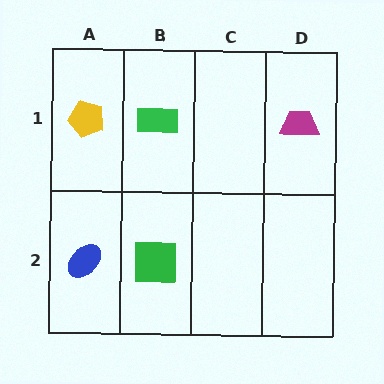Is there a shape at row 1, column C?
No, that cell is empty.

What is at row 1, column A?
A yellow pentagon.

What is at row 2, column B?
A green square.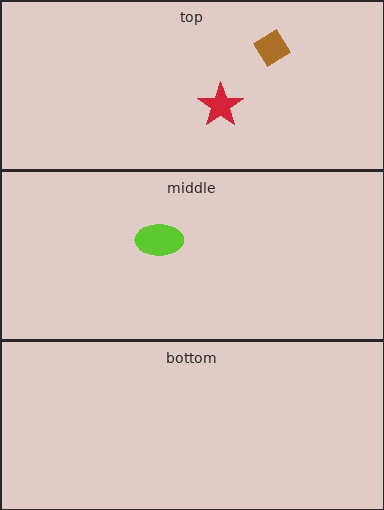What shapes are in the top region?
The red star, the brown diamond.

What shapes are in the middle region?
The lime ellipse.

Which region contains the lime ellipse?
The middle region.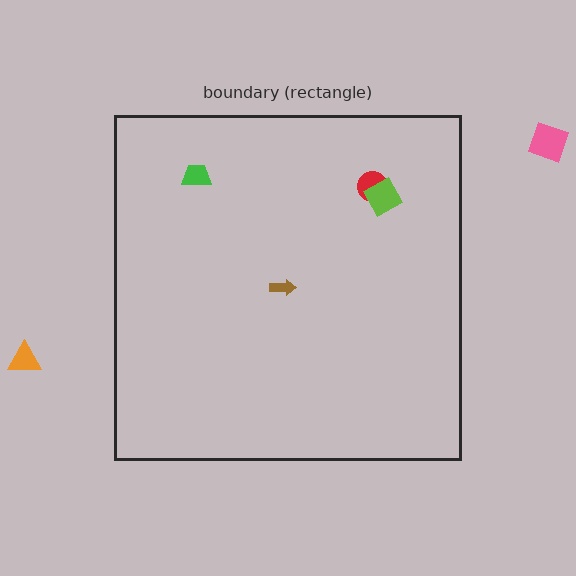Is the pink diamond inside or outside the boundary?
Outside.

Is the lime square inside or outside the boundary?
Inside.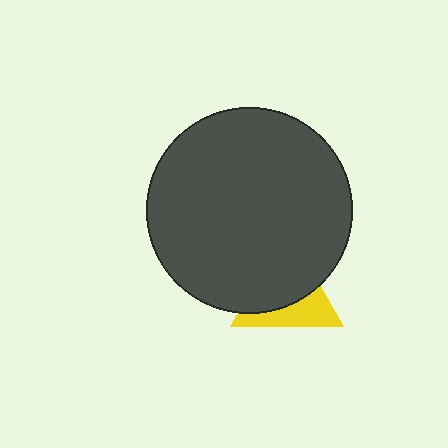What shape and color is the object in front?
The object in front is a dark gray circle.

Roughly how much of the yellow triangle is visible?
A small part of it is visible (roughly 40%).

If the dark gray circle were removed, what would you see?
You would see the complete yellow triangle.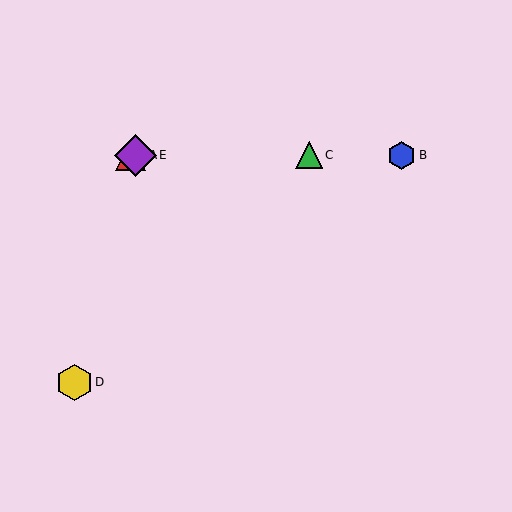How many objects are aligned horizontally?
4 objects (A, B, C, E) are aligned horizontally.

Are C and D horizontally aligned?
No, C is at y≈155 and D is at y≈382.